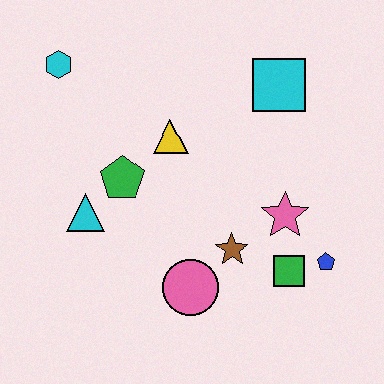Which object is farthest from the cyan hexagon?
The blue pentagon is farthest from the cyan hexagon.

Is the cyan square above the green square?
Yes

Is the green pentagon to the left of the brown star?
Yes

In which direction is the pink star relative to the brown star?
The pink star is to the right of the brown star.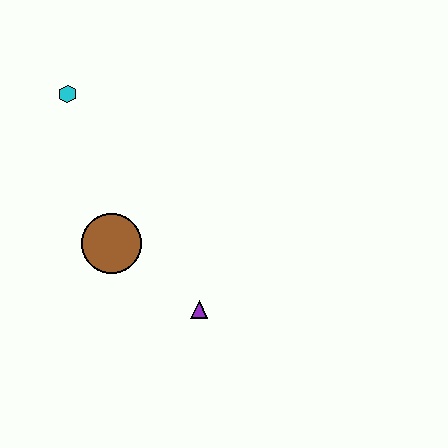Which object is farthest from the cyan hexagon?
The purple triangle is farthest from the cyan hexagon.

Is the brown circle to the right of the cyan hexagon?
Yes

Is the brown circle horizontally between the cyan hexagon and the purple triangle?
Yes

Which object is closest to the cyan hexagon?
The brown circle is closest to the cyan hexagon.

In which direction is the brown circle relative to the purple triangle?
The brown circle is to the left of the purple triangle.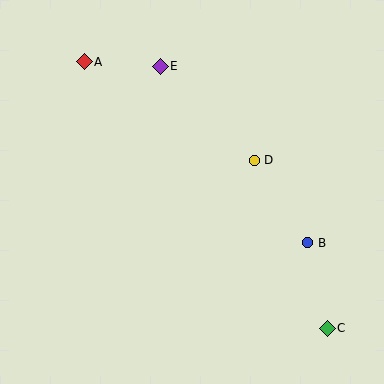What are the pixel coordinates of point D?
Point D is at (254, 160).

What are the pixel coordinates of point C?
Point C is at (327, 328).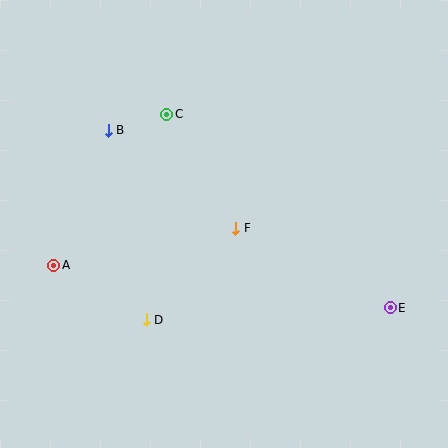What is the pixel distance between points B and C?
The distance between B and C is 60 pixels.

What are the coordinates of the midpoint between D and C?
The midpoint between D and C is at (156, 217).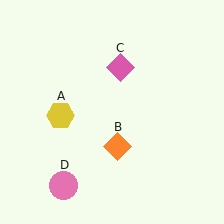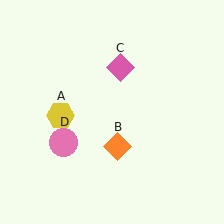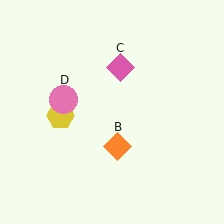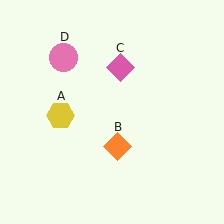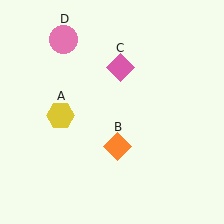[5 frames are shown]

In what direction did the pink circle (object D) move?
The pink circle (object D) moved up.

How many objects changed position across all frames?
1 object changed position: pink circle (object D).